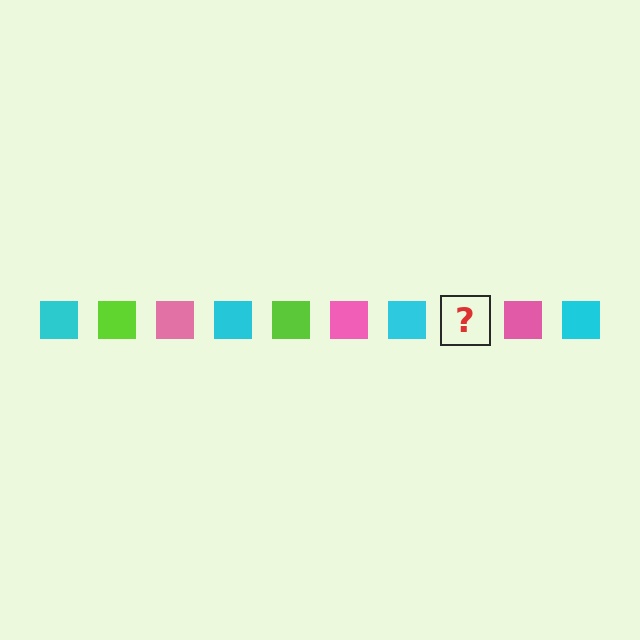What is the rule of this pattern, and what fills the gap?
The rule is that the pattern cycles through cyan, lime, pink squares. The gap should be filled with a lime square.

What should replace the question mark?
The question mark should be replaced with a lime square.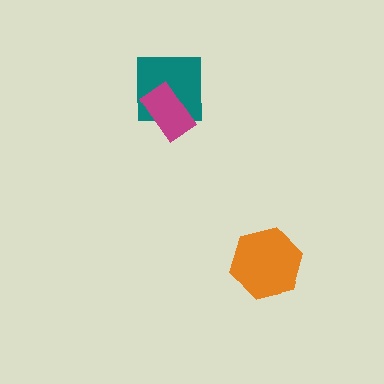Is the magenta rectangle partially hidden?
No, no other shape covers it.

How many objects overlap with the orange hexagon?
0 objects overlap with the orange hexagon.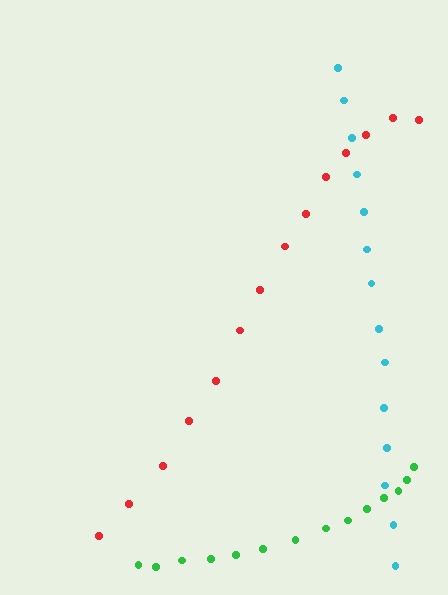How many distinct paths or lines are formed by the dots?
There are 3 distinct paths.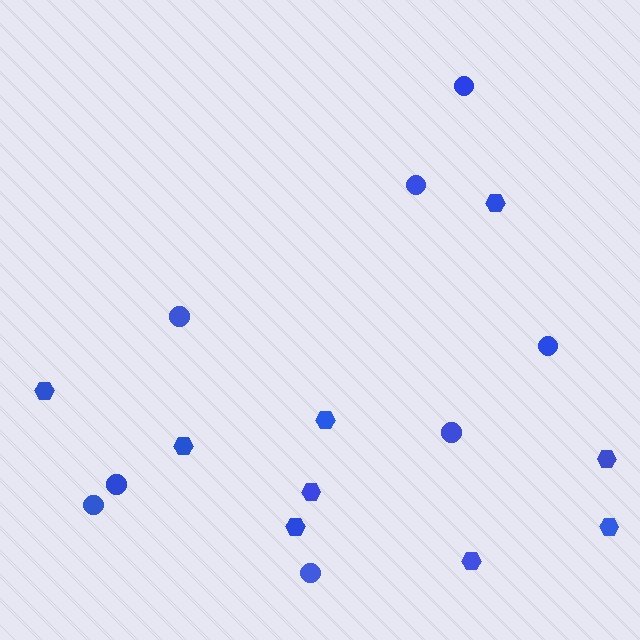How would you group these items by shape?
There are 2 groups: one group of hexagons (9) and one group of circles (8).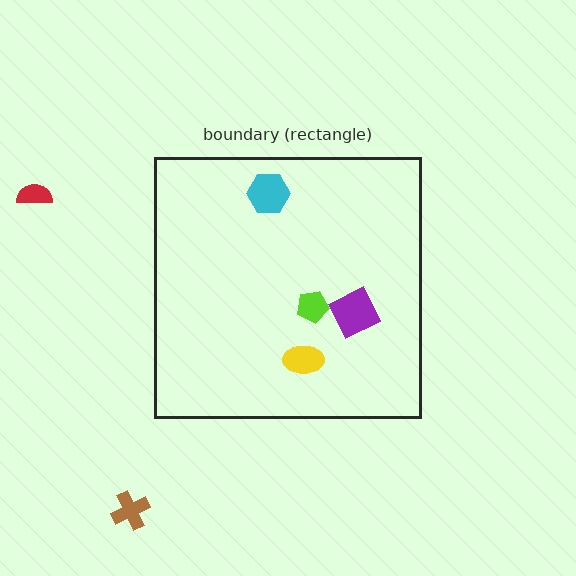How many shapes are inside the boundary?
4 inside, 2 outside.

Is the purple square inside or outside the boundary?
Inside.